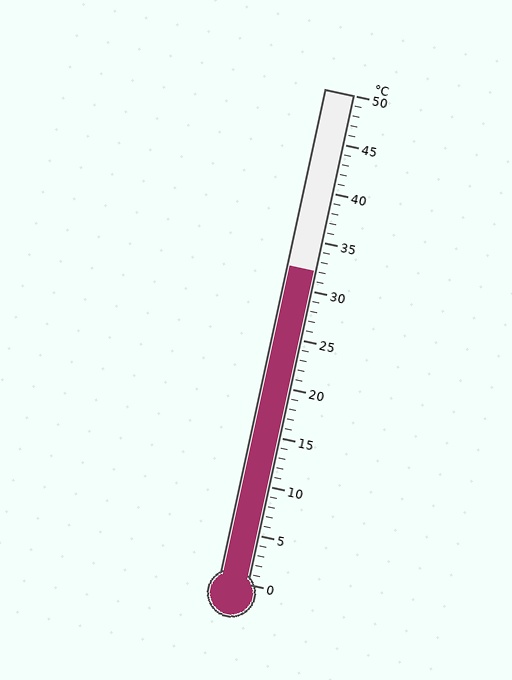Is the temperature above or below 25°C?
The temperature is above 25°C.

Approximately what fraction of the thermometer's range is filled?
The thermometer is filled to approximately 65% of its range.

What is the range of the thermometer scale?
The thermometer scale ranges from 0°C to 50°C.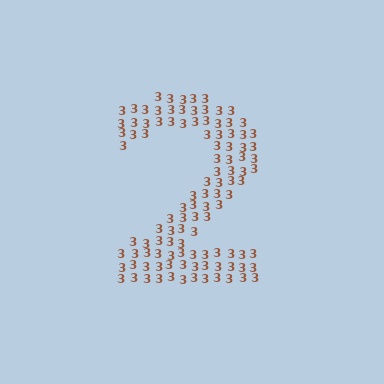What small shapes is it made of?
It is made of small digit 3's.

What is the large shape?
The large shape is the digit 2.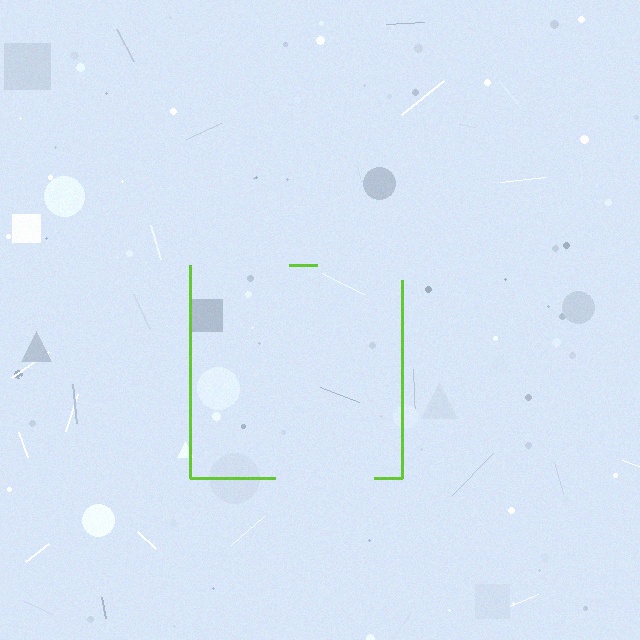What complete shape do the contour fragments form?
The contour fragments form a square.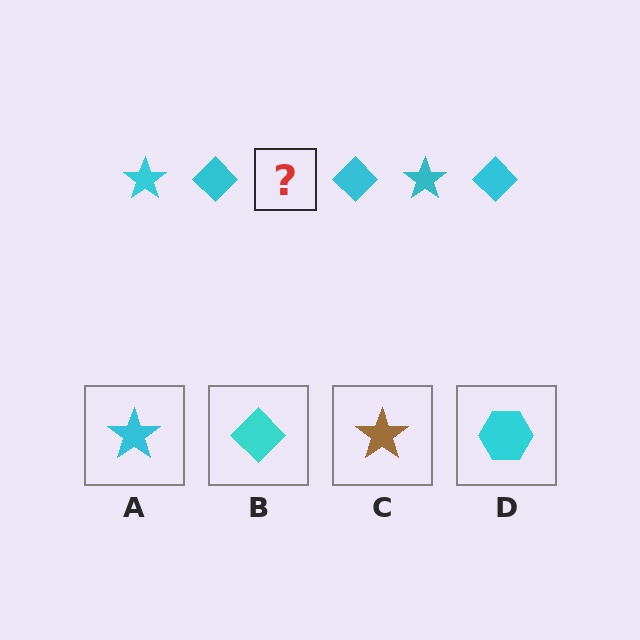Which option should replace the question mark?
Option A.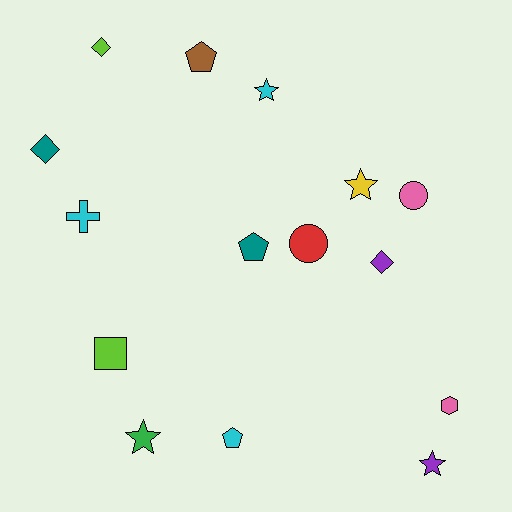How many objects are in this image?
There are 15 objects.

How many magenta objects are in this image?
There are no magenta objects.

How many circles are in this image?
There are 2 circles.